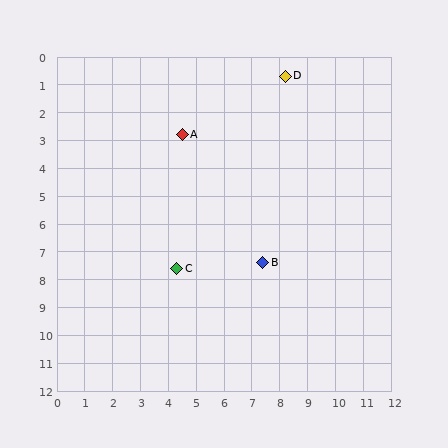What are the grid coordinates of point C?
Point C is at approximately (4.3, 7.6).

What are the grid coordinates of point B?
Point B is at approximately (7.4, 7.4).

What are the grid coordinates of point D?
Point D is at approximately (8.2, 0.7).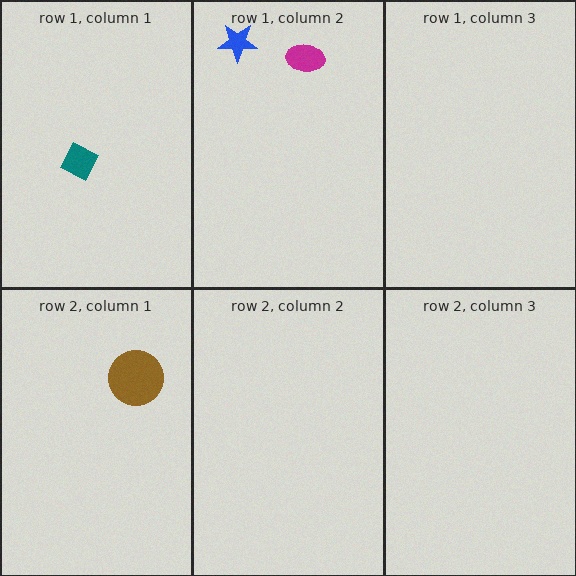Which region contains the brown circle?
The row 2, column 1 region.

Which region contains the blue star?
The row 1, column 2 region.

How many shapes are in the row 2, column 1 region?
1.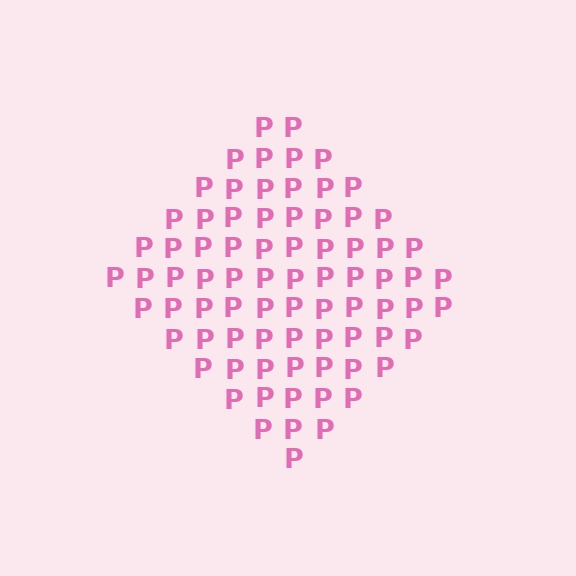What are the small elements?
The small elements are letter P's.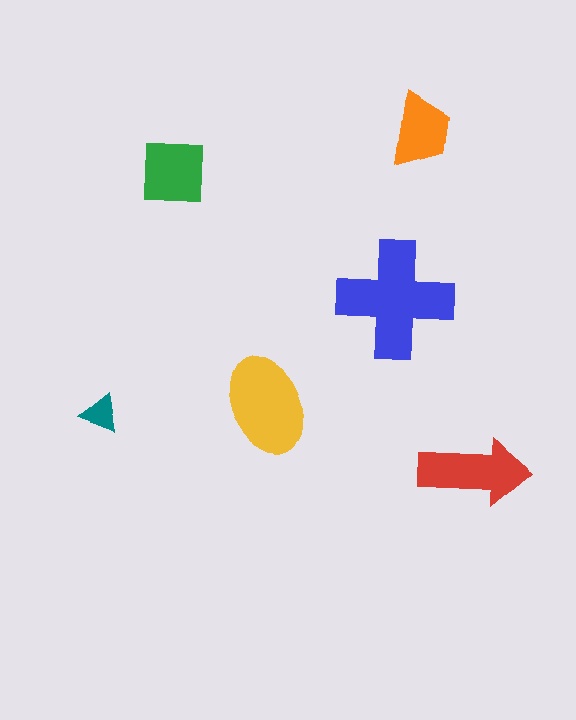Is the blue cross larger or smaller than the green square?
Larger.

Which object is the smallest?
The teal triangle.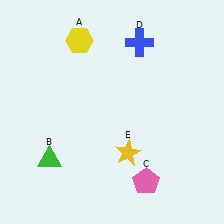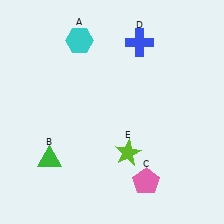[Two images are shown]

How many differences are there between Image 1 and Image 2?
There are 2 differences between the two images.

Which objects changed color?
A changed from yellow to cyan. E changed from yellow to lime.